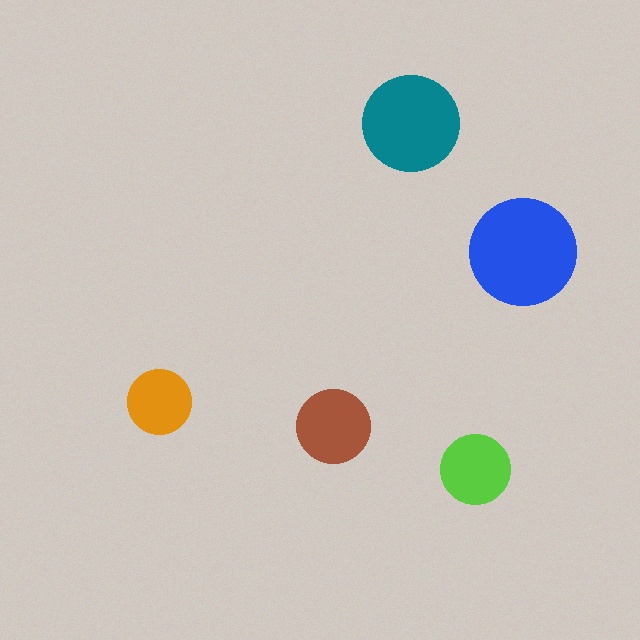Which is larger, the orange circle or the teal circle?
The teal one.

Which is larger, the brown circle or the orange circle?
The brown one.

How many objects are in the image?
There are 5 objects in the image.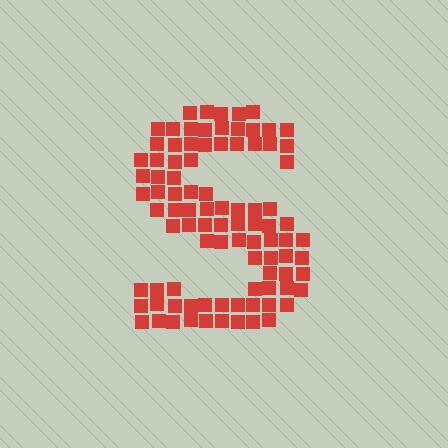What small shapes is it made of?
It is made of small squares.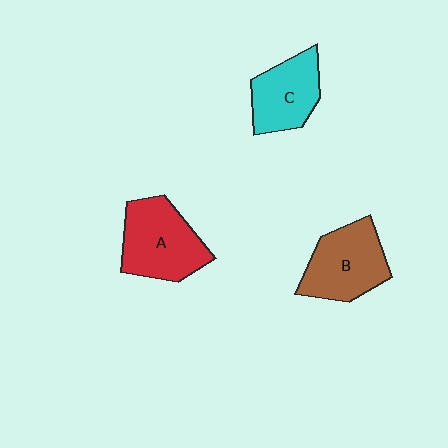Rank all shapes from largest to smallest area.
From largest to smallest: A (red), B (brown), C (cyan).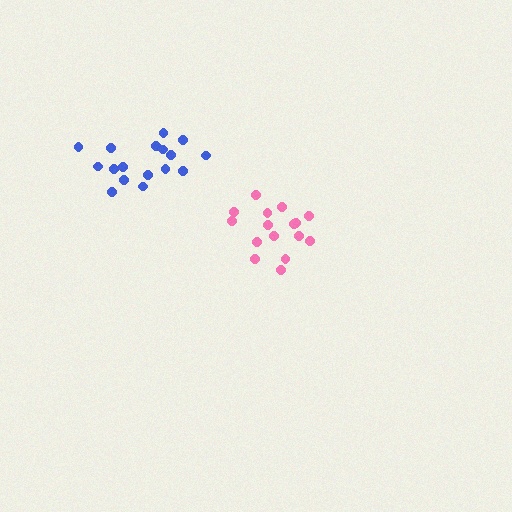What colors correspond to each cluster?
The clusters are colored: pink, blue.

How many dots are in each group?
Group 1: 16 dots, Group 2: 17 dots (33 total).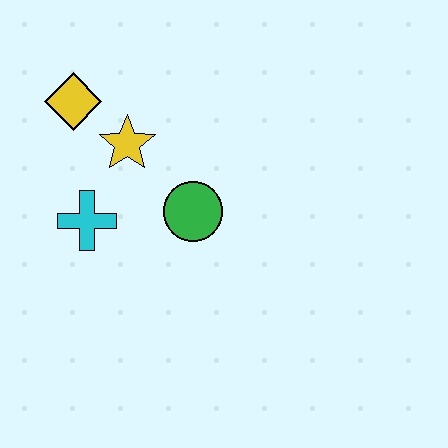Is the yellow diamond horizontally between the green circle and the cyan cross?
No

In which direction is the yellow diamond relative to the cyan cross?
The yellow diamond is above the cyan cross.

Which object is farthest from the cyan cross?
The yellow diamond is farthest from the cyan cross.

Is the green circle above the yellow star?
No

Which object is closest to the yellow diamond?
The yellow star is closest to the yellow diamond.